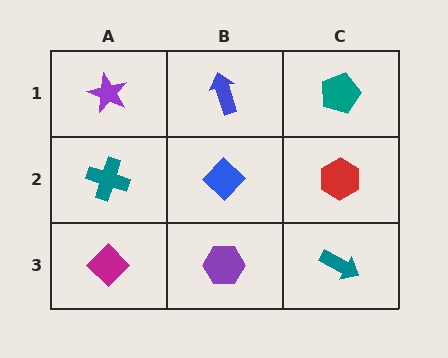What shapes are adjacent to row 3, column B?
A blue diamond (row 2, column B), a magenta diamond (row 3, column A), a teal arrow (row 3, column C).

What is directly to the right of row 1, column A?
A blue arrow.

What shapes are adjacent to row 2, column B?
A blue arrow (row 1, column B), a purple hexagon (row 3, column B), a teal cross (row 2, column A), a red hexagon (row 2, column C).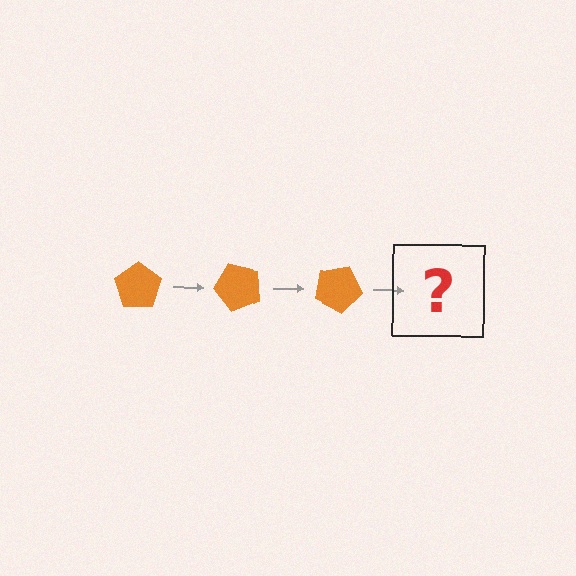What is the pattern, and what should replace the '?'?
The pattern is that the pentagon rotates 50 degrees each step. The '?' should be an orange pentagon rotated 150 degrees.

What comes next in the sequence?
The next element should be an orange pentagon rotated 150 degrees.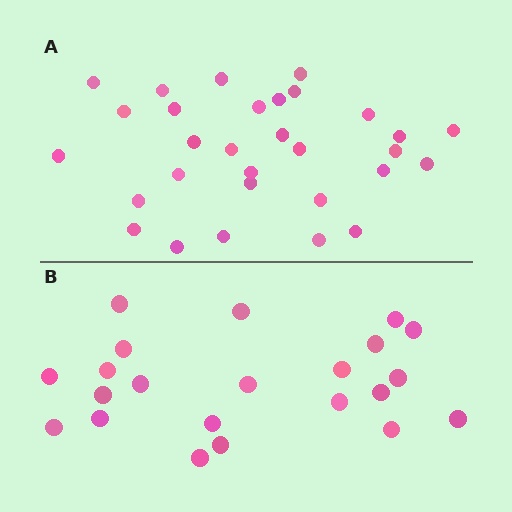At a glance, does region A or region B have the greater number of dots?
Region A (the top region) has more dots.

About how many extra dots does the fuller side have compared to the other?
Region A has roughly 8 or so more dots than region B.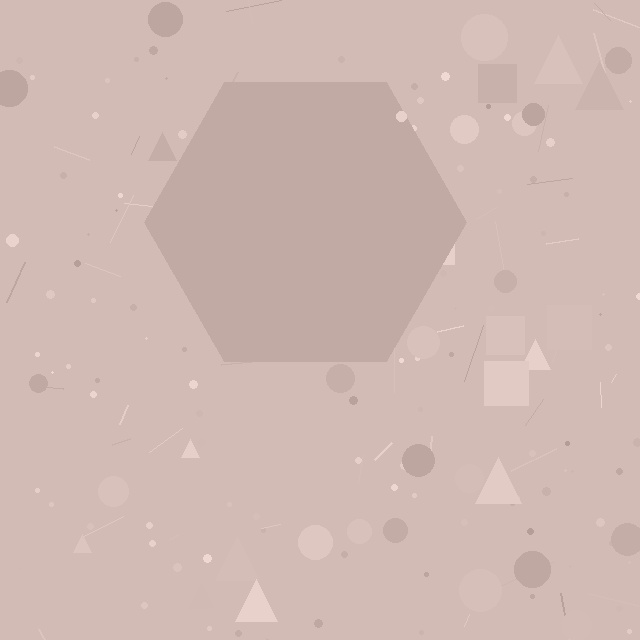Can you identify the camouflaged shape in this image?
The camouflaged shape is a hexagon.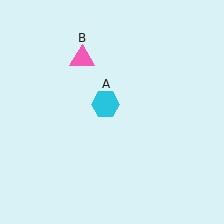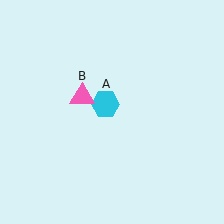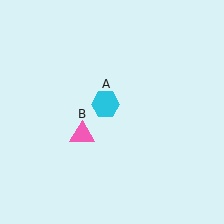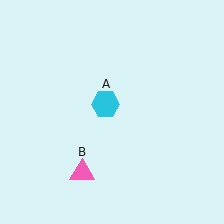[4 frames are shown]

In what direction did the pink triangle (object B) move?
The pink triangle (object B) moved down.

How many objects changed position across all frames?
1 object changed position: pink triangle (object B).